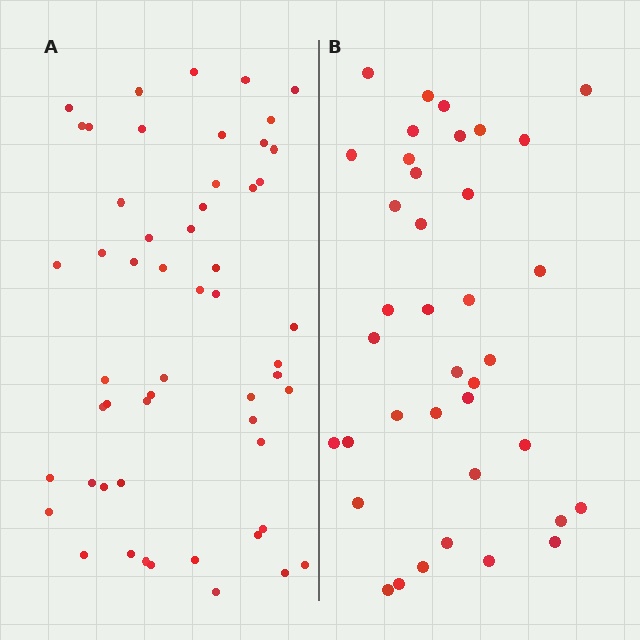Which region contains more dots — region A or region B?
Region A (the left region) has more dots.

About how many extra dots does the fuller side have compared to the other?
Region A has approximately 15 more dots than region B.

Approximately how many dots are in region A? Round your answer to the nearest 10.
About 50 dots. (The exact count is 54, which rounds to 50.)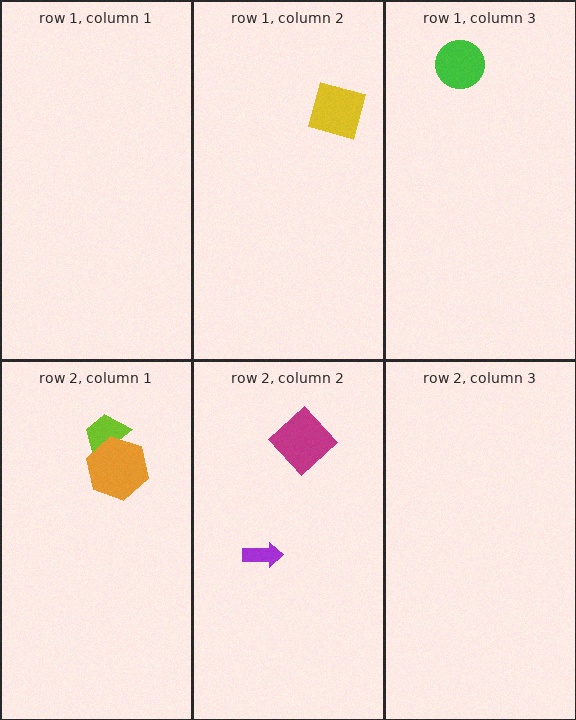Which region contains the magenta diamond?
The row 2, column 2 region.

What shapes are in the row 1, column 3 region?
The green circle.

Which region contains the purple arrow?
The row 2, column 2 region.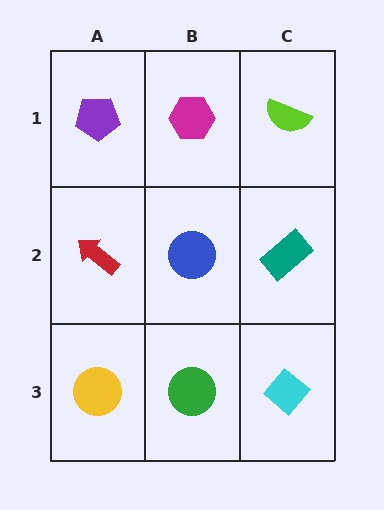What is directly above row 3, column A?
A red arrow.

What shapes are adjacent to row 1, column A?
A red arrow (row 2, column A), a magenta hexagon (row 1, column B).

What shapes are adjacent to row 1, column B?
A blue circle (row 2, column B), a purple pentagon (row 1, column A), a lime semicircle (row 1, column C).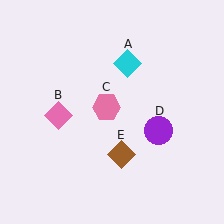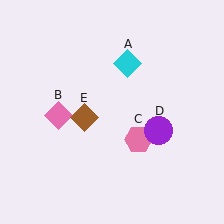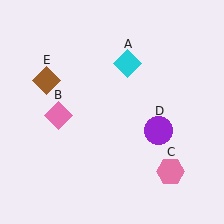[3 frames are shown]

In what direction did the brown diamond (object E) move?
The brown diamond (object E) moved up and to the left.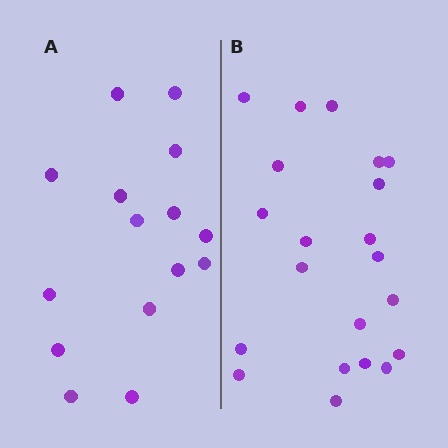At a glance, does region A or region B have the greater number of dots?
Region B (the right region) has more dots.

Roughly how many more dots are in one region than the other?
Region B has about 6 more dots than region A.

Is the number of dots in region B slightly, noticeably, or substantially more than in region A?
Region B has noticeably more, but not dramatically so. The ratio is roughly 1.4 to 1.